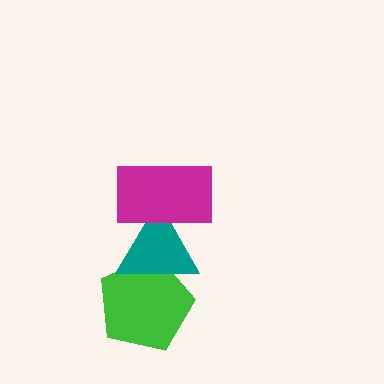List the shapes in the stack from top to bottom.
From top to bottom: the magenta rectangle, the teal triangle, the green pentagon.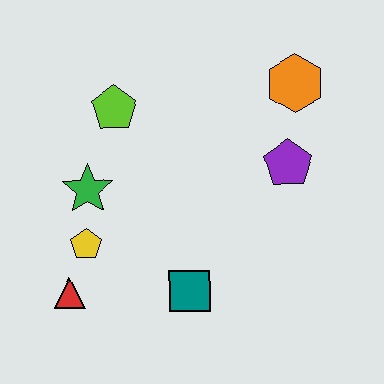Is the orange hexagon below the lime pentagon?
No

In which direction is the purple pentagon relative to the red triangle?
The purple pentagon is to the right of the red triangle.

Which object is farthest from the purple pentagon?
The red triangle is farthest from the purple pentagon.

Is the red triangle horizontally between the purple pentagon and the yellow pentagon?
No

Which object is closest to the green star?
The yellow pentagon is closest to the green star.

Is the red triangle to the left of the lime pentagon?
Yes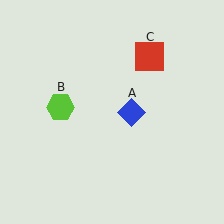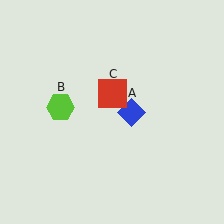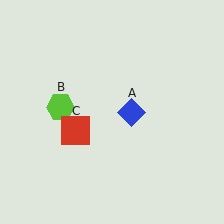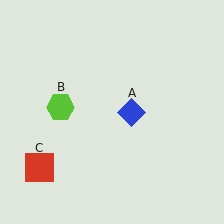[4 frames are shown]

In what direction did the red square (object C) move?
The red square (object C) moved down and to the left.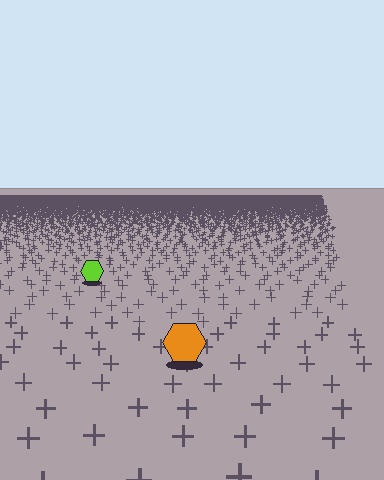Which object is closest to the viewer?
The orange hexagon is closest. The texture marks near it are larger and more spread out.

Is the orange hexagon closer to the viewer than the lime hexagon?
Yes. The orange hexagon is closer — you can tell from the texture gradient: the ground texture is coarser near it.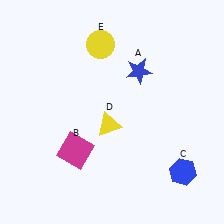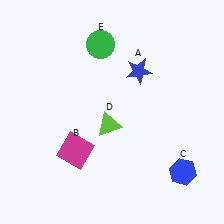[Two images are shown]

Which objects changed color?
D changed from yellow to lime. E changed from yellow to green.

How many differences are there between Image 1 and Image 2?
There are 2 differences between the two images.